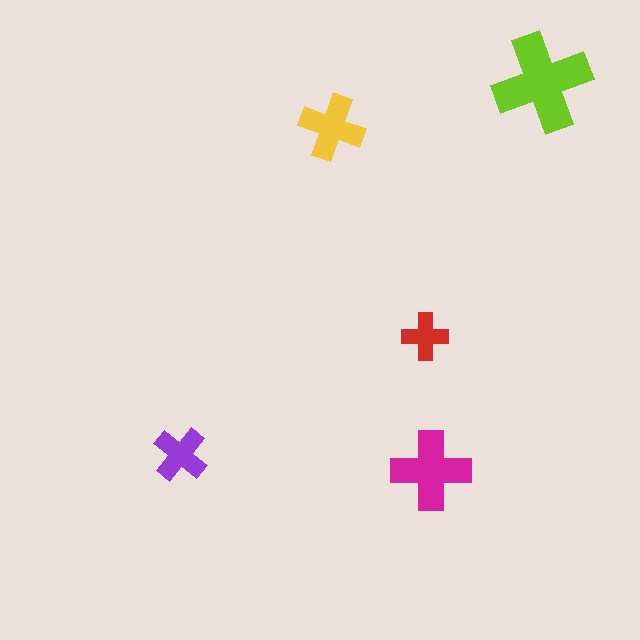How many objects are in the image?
There are 5 objects in the image.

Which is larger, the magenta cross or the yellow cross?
The magenta one.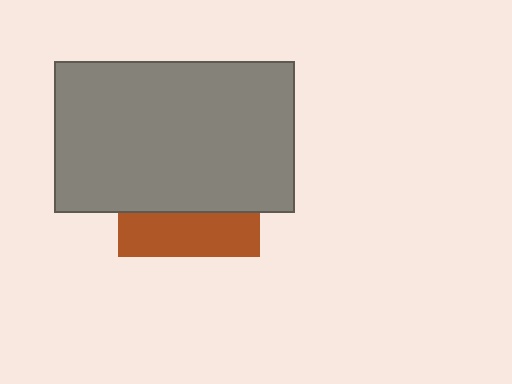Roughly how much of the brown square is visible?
A small part of it is visible (roughly 31%).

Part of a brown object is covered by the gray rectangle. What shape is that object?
It is a square.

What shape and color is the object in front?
The object in front is a gray rectangle.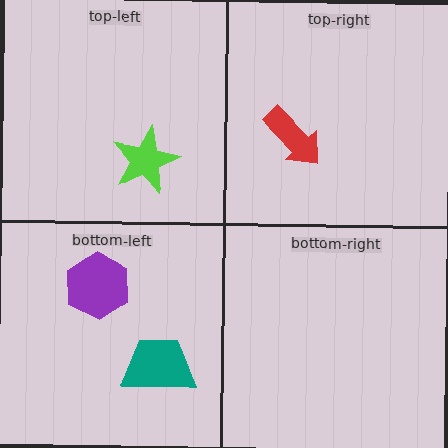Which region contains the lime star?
The top-left region.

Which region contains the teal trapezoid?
The bottom-left region.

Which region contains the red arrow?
The top-right region.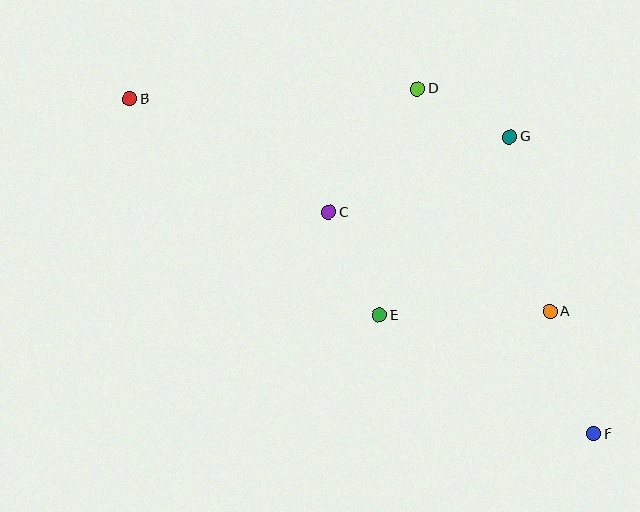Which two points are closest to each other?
Points D and G are closest to each other.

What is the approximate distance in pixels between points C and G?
The distance between C and G is approximately 196 pixels.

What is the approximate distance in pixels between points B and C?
The distance between B and C is approximately 229 pixels.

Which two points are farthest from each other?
Points B and F are farthest from each other.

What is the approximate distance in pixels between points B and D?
The distance between B and D is approximately 288 pixels.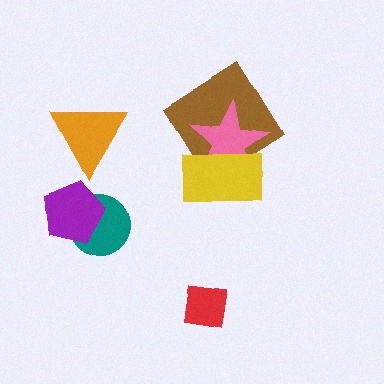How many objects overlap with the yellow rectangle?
2 objects overlap with the yellow rectangle.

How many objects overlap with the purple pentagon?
1 object overlaps with the purple pentagon.